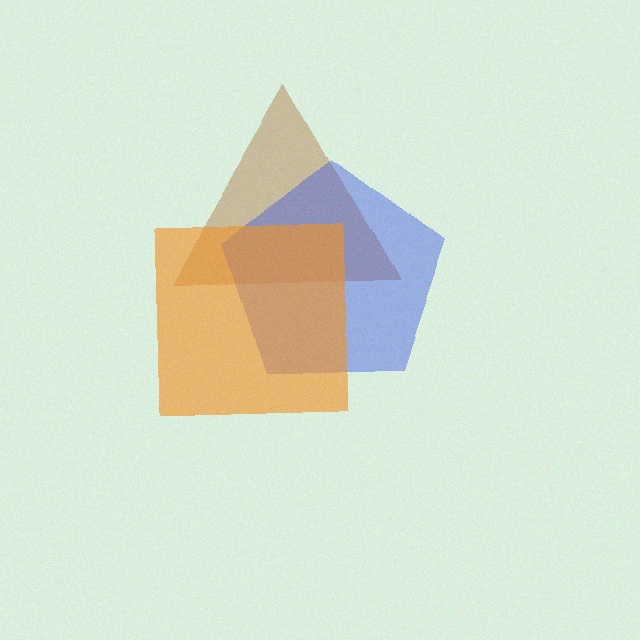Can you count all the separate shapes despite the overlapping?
Yes, there are 3 separate shapes.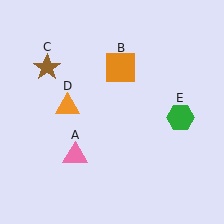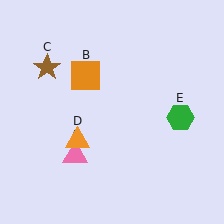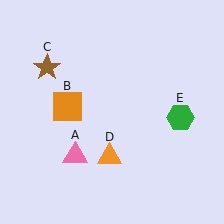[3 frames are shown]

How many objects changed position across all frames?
2 objects changed position: orange square (object B), orange triangle (object D).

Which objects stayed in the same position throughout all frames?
Pink triangle (object A) and brown star (object C) and green hexagon (object E) remained stationary.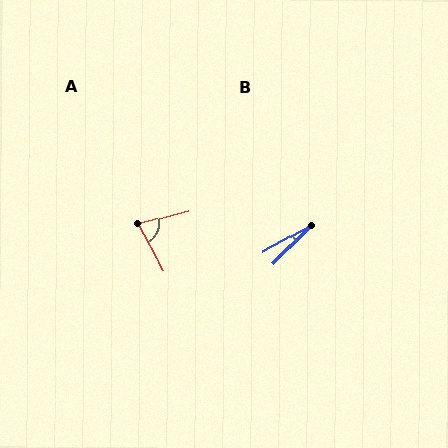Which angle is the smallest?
B, at approximately 16 degrees.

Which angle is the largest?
A, at approximately 75 degrees.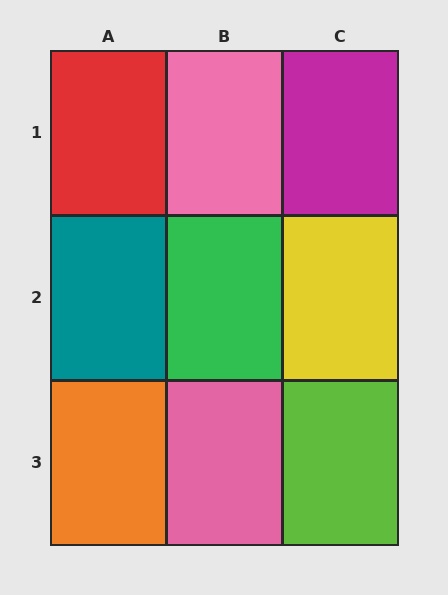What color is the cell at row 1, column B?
Pink.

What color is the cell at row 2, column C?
Yellow.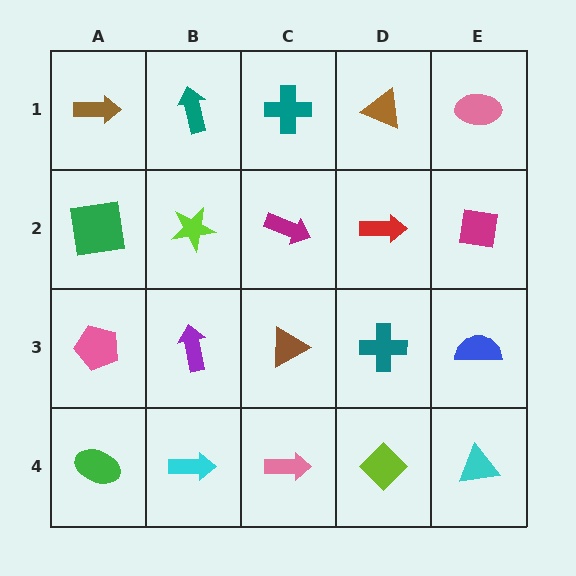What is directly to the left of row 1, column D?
A teal cross.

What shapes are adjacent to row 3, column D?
A red arrow (row 2, column D), a lime diamond (row 4, column D), a brown triangle (row 3, column C), a blue semicircle (row 3, column E).